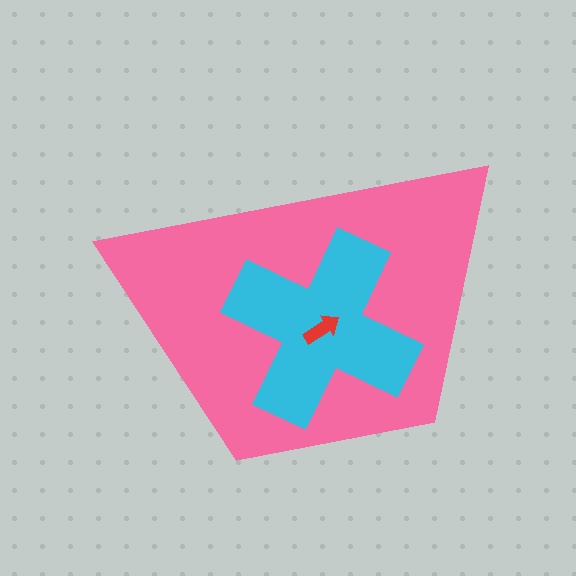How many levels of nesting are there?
3.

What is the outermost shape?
The pink trapezoid.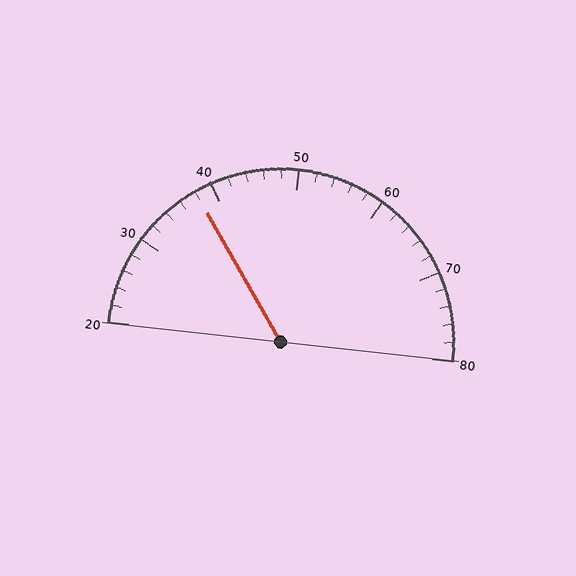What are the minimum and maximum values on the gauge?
The gauge ranges from 20 to 80.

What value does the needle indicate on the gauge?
The needle indicates approximately 38.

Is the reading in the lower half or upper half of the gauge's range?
The reading is in the lower half of the range (20 to 80).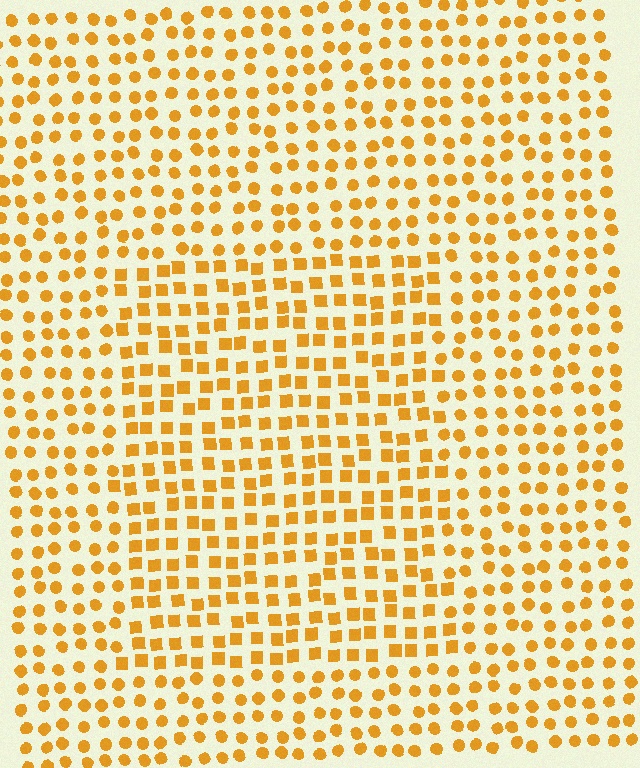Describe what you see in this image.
The image is filled with small orange elements arranged in a uniform grid. A rectangle-shaped region contains squares, while the surrounding area contains circles. The boundary is defined purely by the change in element shape.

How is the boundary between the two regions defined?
The boundary is defined by a change in element shape: squares inside vs. circles outside. All elements share the same color and spacing.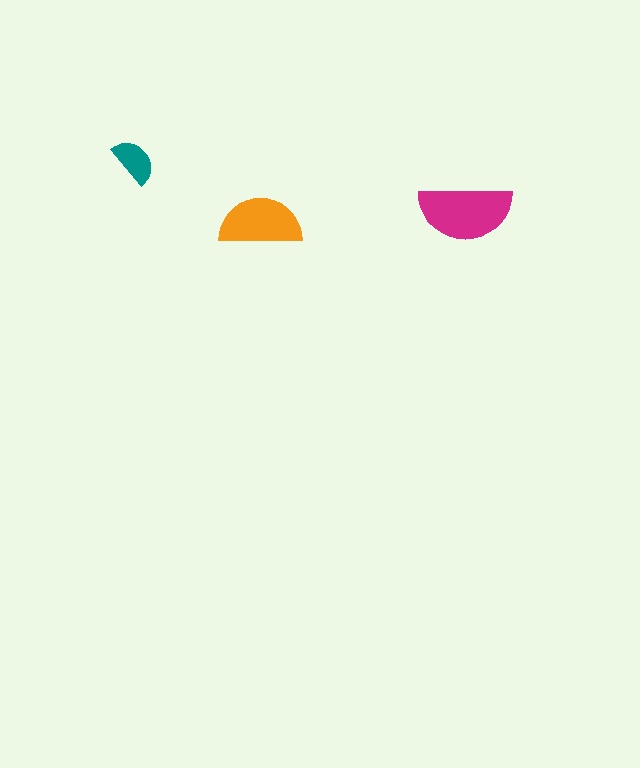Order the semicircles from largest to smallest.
the magenta one, the orange one, the teal one.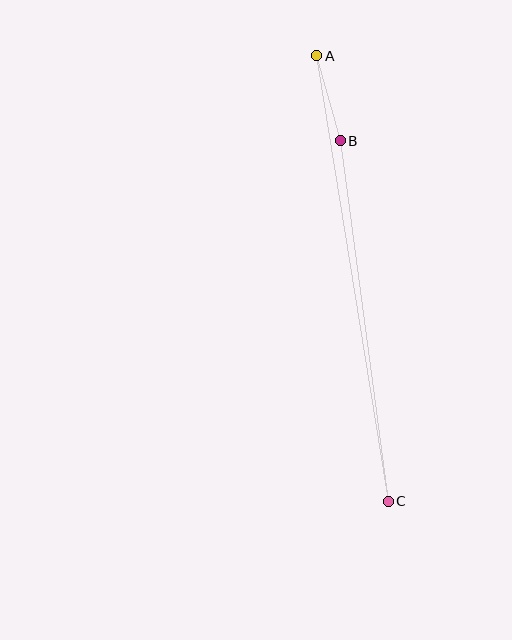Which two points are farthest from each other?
Points A and C are farthest from each other.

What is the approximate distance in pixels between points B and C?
The distance between B and C is approximately 364 pixels.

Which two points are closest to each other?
Points A and B are closest to each other.